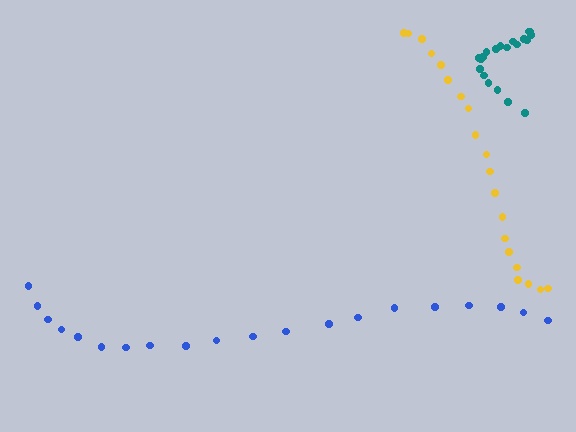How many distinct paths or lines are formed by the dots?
There are 3 distinct paths.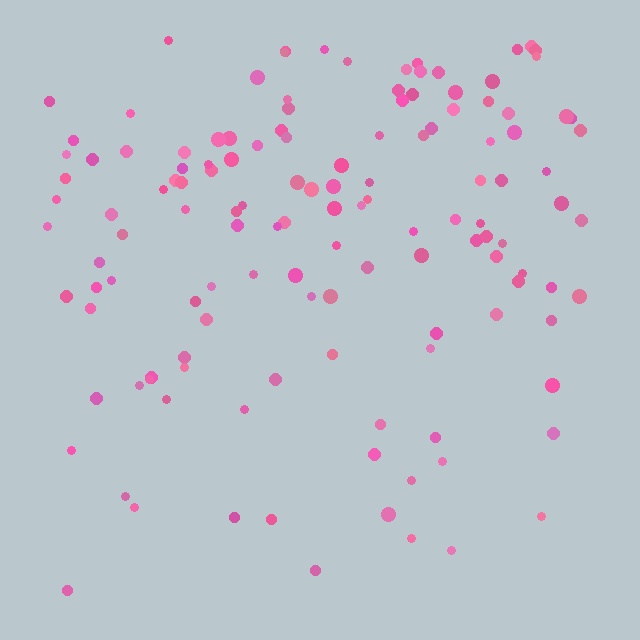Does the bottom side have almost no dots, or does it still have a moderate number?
Still a moderate number, just noticeably fewer than the top.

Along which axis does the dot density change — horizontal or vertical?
Vertical.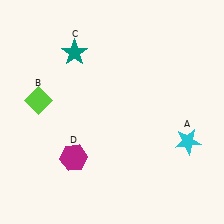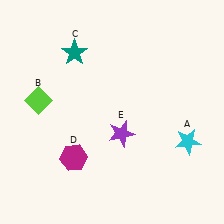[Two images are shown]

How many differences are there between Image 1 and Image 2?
There is 1 difference between the two images.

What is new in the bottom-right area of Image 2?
A purple star (E) was added in the bottom-right area of Image 2.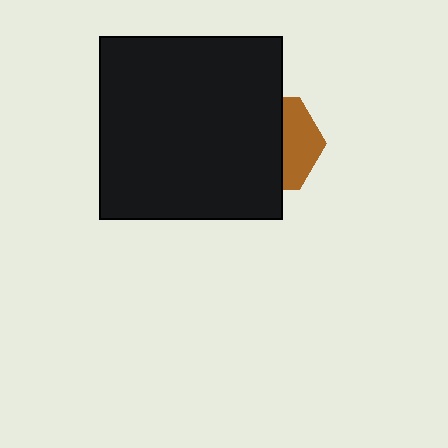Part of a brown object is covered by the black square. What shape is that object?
It is a hexagon.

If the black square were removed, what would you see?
You would see the complete brown hexagon.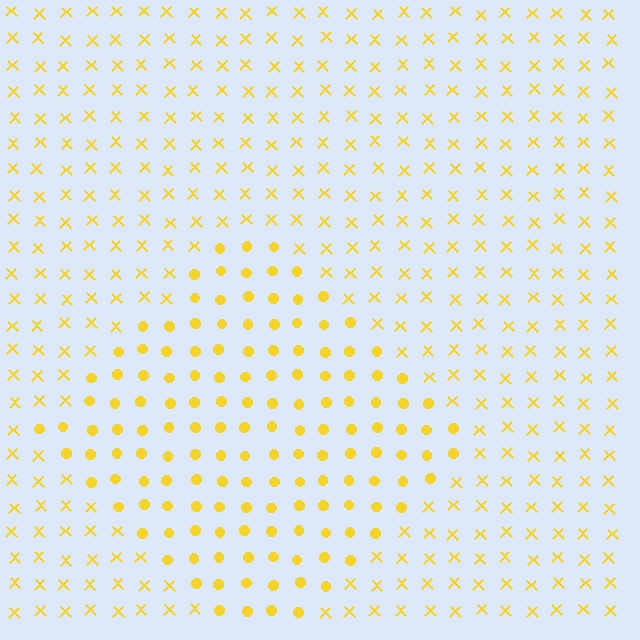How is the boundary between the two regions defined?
The boundary is defined by a change in element shape: circles inside vs. X marks outside. All elements share the same color and spacing.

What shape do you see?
I see a diamond.